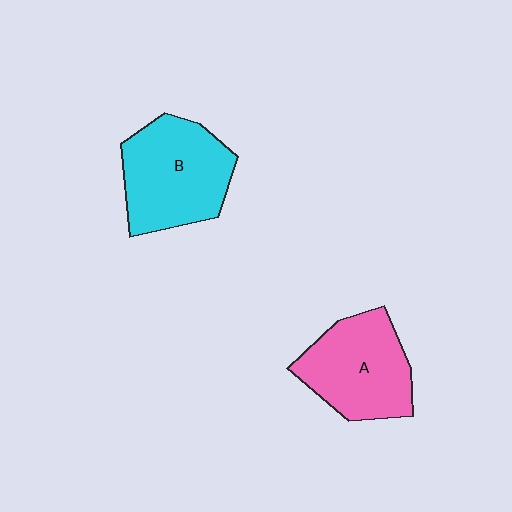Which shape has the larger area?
Shape B (cyan).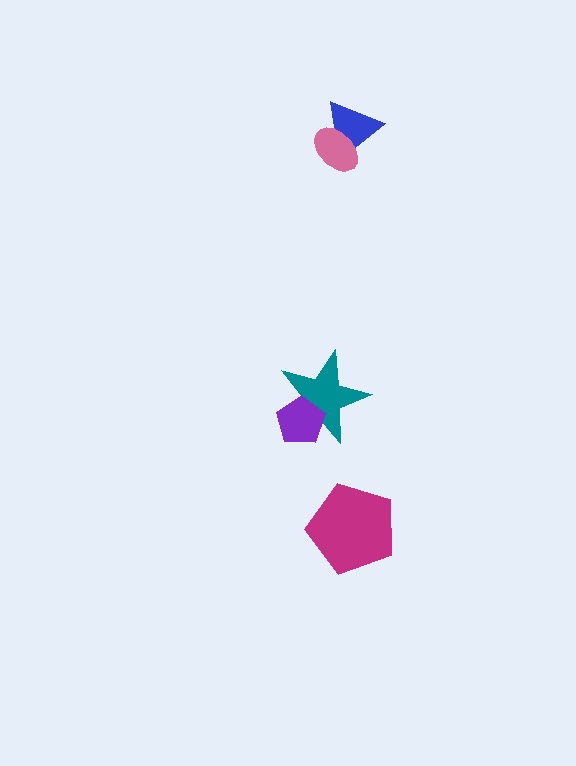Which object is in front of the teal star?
The purple pentagon is in front of the teal star.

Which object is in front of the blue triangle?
The pink ellipse is in front of the blue triangle.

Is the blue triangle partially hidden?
Yes, it is partially covered by another shape.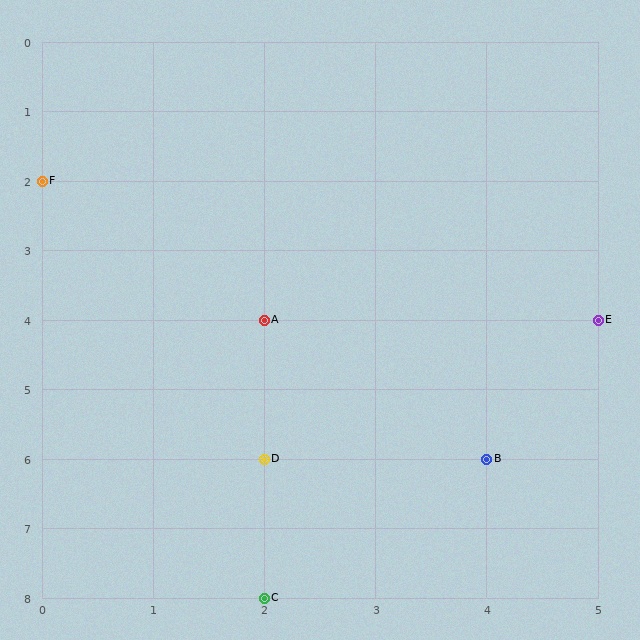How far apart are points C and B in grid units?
Points C and B are 2 columns and 2 rows apart (about 2.8 grid units diagonally).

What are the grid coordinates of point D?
Point D is at grid coordinates (2, 6).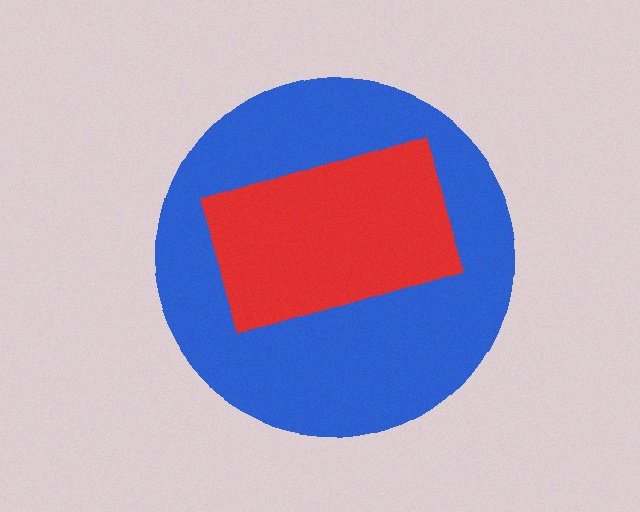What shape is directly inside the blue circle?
The red rectangle.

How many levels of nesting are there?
2.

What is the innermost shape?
The red rectangle.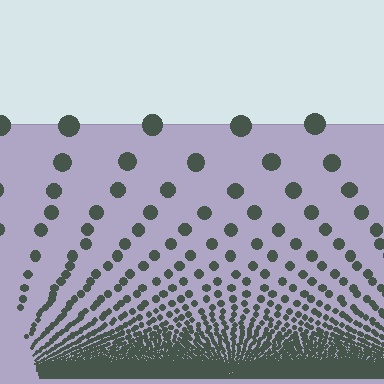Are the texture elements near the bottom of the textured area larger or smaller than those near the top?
Smaller. The gradient is inverted — elements near the bottom are smaller and denser.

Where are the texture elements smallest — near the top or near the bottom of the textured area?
Near the bottom.